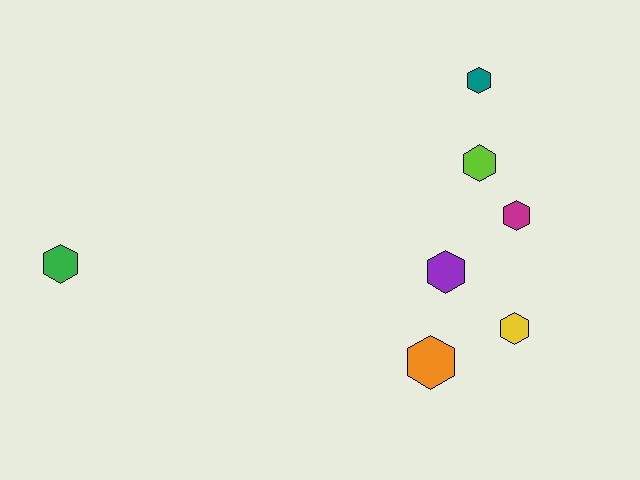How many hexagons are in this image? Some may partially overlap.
There are 7 hexagons.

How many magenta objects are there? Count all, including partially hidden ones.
There is 1 magenta object.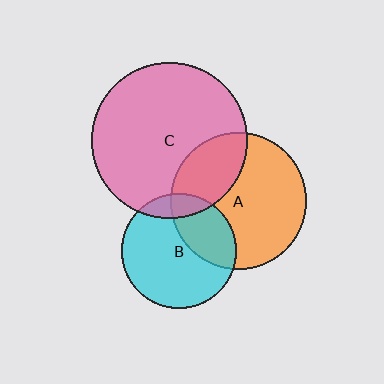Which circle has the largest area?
Circle C (pink).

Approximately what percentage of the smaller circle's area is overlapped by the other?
Approximately 30%.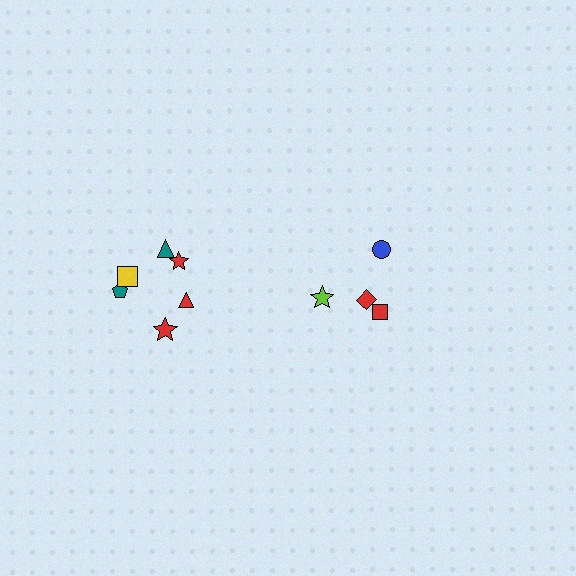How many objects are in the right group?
There are 4 objects.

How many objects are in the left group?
There are 6 objects.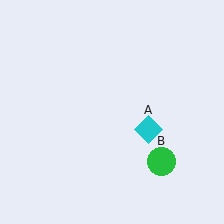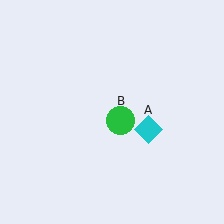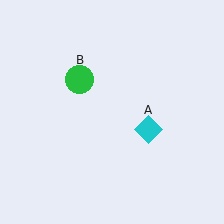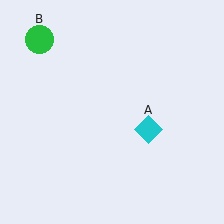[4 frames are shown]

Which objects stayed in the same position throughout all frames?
Cyan diamond (object A) remained stationary.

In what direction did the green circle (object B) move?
The green circle (object B) moved up and to the left.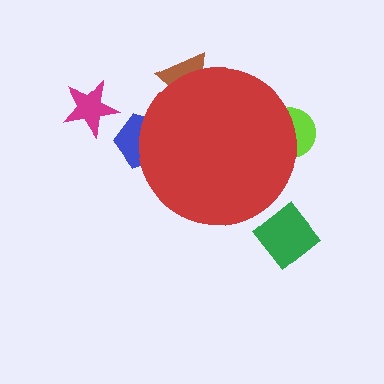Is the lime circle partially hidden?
Yes, the lime circle is partially hidden behind the red circle.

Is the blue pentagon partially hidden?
Yes, the blue pentagon is partially hidden behind the red circle.